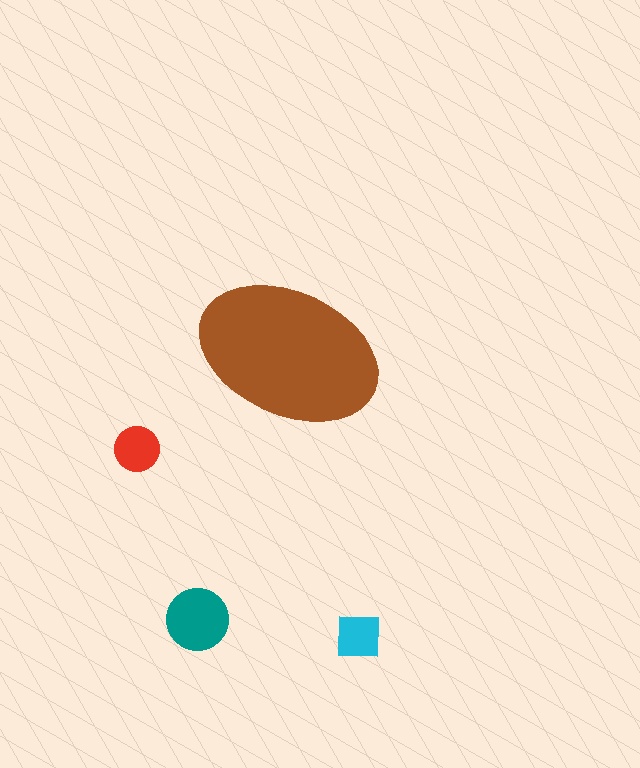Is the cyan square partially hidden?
No, the cyan square is fully visible.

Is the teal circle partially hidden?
No, the teal circle is fully visible.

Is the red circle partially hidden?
No, the red circle is fully visible.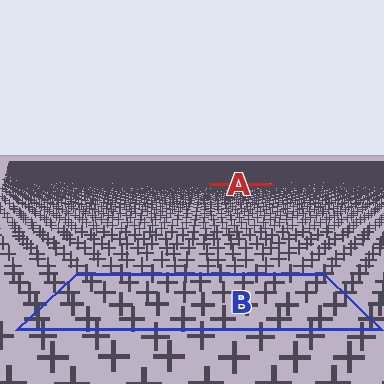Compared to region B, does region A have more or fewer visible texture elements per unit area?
Region A has more texture elements per unit area — they are packed more densely because it is farther away.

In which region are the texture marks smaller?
The texture marks are smaller in region A, because it is farther away.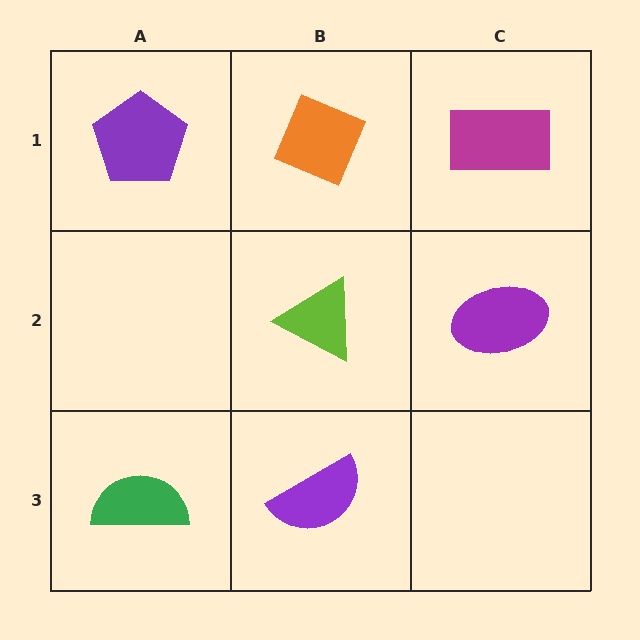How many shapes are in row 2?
2 shapes.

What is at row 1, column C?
A magenta rectangle.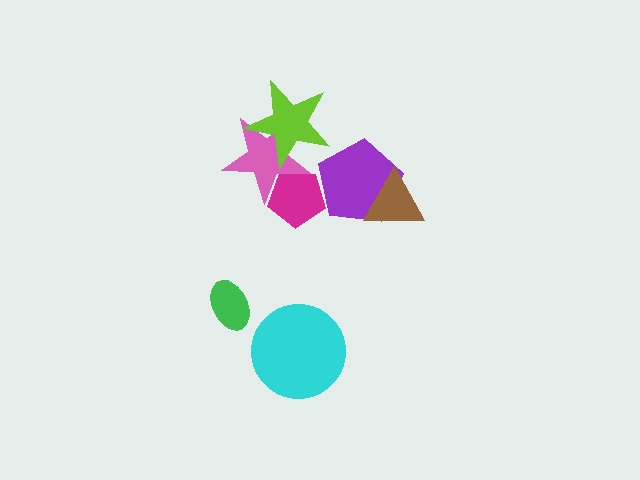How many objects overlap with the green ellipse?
0 objects overlap with the green ellipse.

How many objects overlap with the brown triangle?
1 object overlaps with the brown triangle.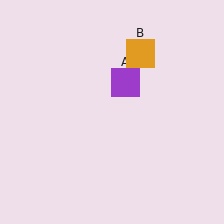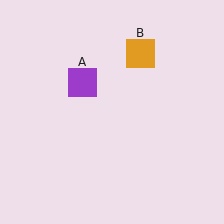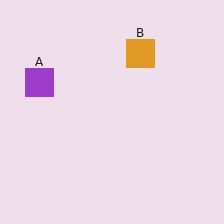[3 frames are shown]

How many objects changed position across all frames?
1 object changed position: purple square (object A).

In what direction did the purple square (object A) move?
The purple square (object A) moved left.